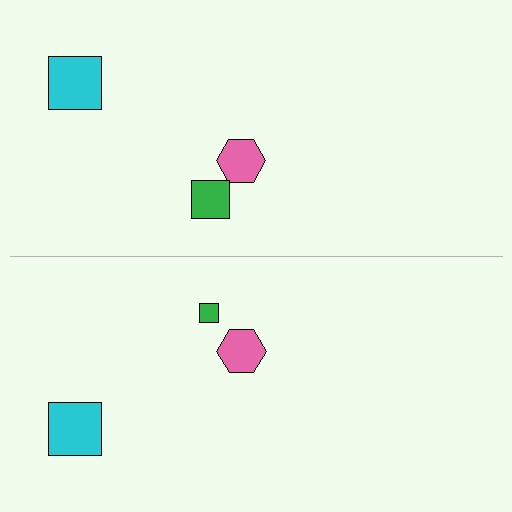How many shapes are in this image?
There are 6 shapes in this image.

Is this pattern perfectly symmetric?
No, the pattern is not perfectly symmetric. The green square on the bottom side has a different size than its mirror counterpart.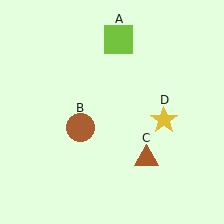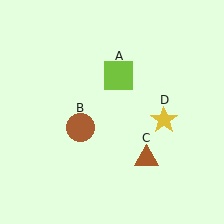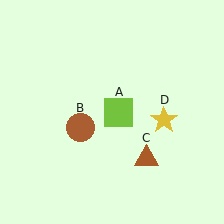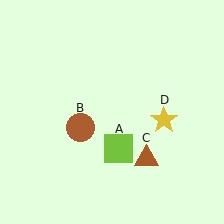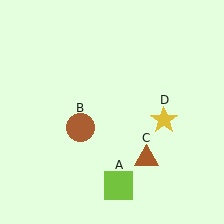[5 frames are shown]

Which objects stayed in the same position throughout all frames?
Brown circle (object B) and brown triangle (object C) and yellow star (object D) remained stationary.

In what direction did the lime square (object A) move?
The lime square (object A) moved down.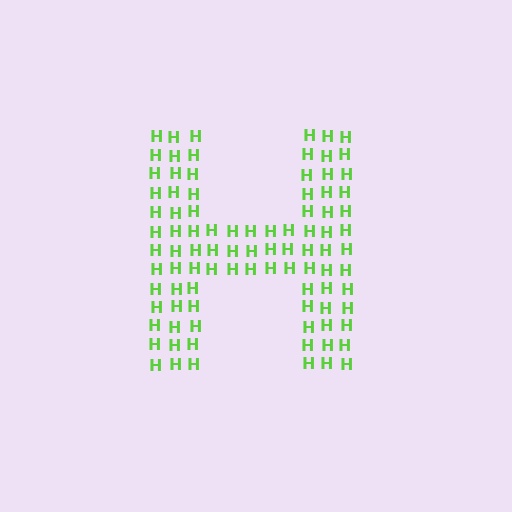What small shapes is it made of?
It is made of small letter H's.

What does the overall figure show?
The overall figure shows the letter H.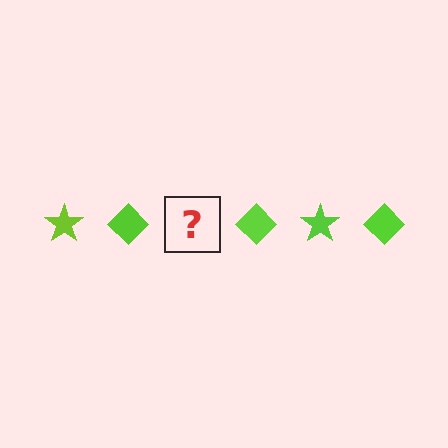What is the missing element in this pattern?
The missing element is a lime star.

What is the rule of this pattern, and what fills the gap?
The rule is that the pattern cycles through star, diamond shapes in lime. The gap should be filled with a lime star.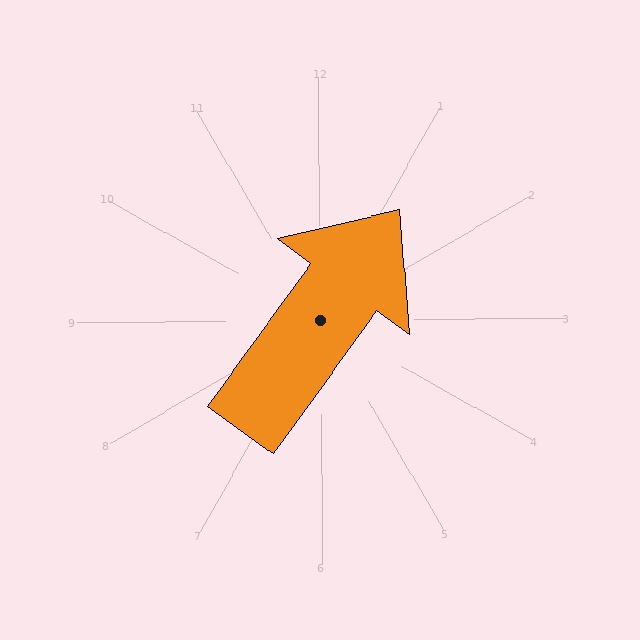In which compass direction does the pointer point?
Northeast.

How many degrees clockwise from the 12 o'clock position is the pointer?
Approximately 36 degrees.